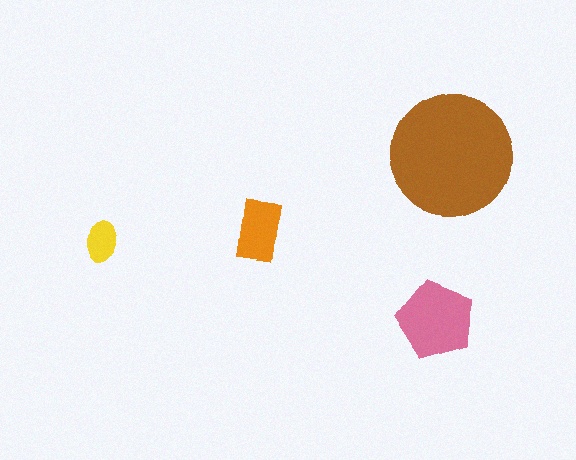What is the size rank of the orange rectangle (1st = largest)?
3rd.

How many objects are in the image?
There are 4 objects in the image.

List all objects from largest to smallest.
The brown circle, the pink pentagon, the orange rectangle, the yellow ellipse.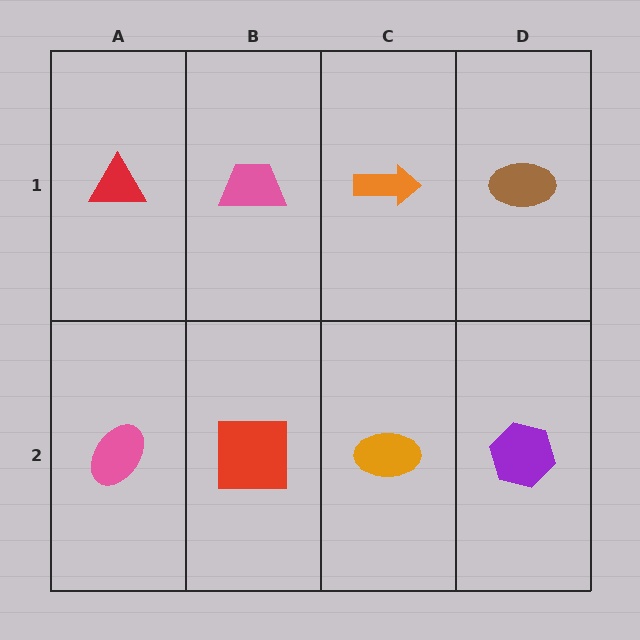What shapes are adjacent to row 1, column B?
A red square (row 2, column B), a red triangle (row 1, column A), an orange arrow (row 1, column C).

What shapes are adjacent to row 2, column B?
A pink trapezoid (row 1, column B), a pink ellipse (row 2, column A), an orange ellipse (row 2, column C).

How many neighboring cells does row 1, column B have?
3.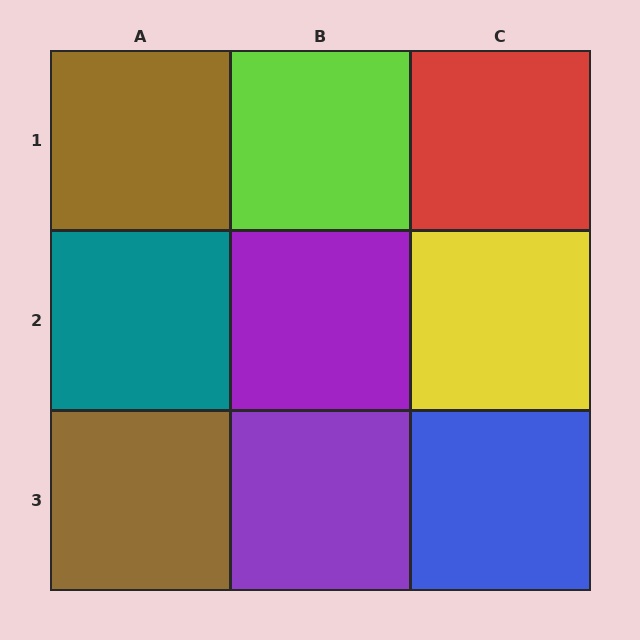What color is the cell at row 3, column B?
Purple.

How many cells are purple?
2 cells are purple.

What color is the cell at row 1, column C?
Red.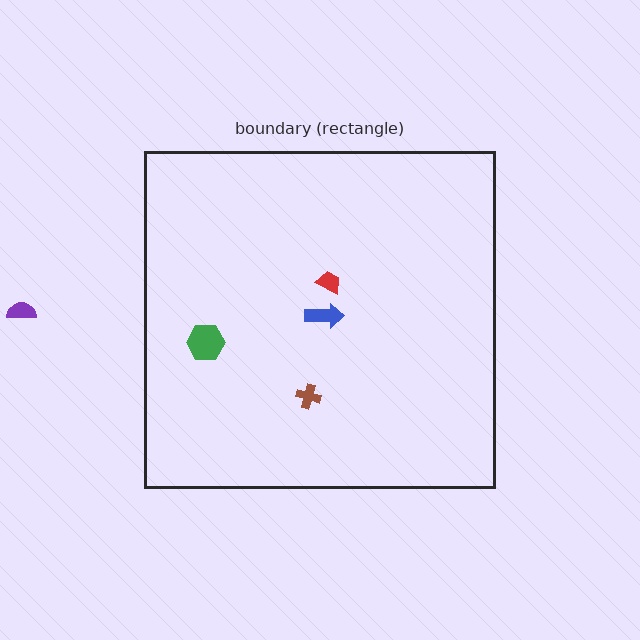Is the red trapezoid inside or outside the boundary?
Inside.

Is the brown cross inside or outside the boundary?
Inside.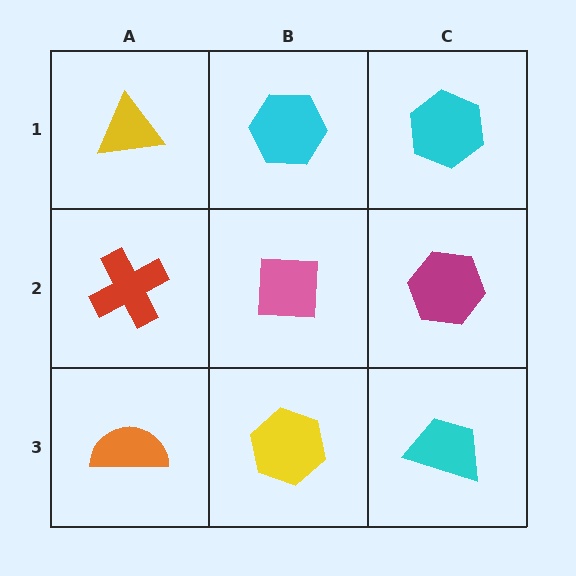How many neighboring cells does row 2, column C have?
3.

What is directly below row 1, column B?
A pink square.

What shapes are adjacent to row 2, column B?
A cyan hexagon (row 1, column B), a yellow hexagon (row 3, column B), a red cross (row 2, column A), a magenta hexagon (row 2, column C).